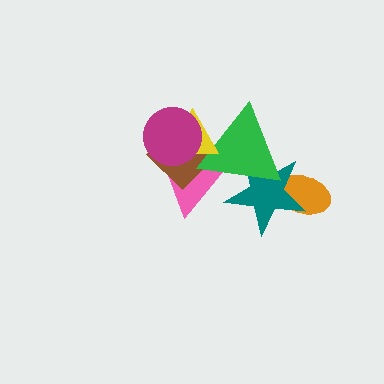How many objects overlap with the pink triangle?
5 objects overlap with the pink triangle.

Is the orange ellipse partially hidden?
Yes, it is partially covered by another shape.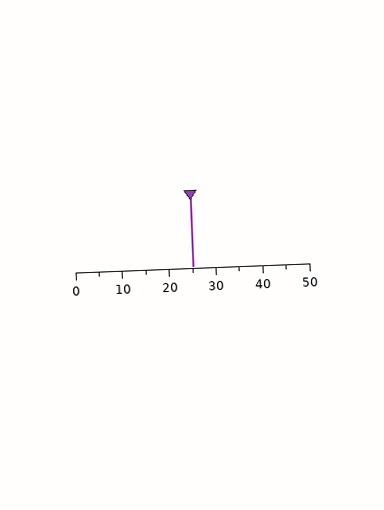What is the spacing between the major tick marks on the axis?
The major ticks are spaced 10 apart.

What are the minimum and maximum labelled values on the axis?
The axis runs from 0 to 50.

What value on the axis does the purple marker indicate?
The marker indicates approximately 25.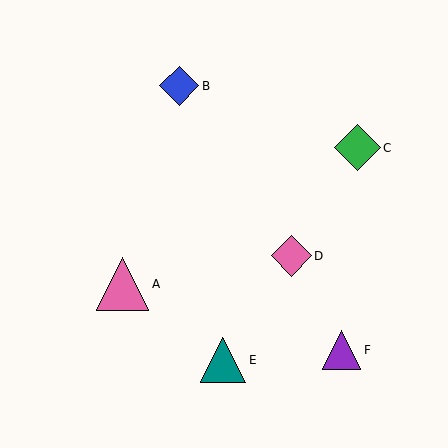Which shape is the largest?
The pink triangle (labeled A) is the largest.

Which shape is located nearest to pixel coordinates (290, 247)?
The pink diamond (labeled D) at (291, 256) is nearest to that location.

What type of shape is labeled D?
Shape D is a pink diamond.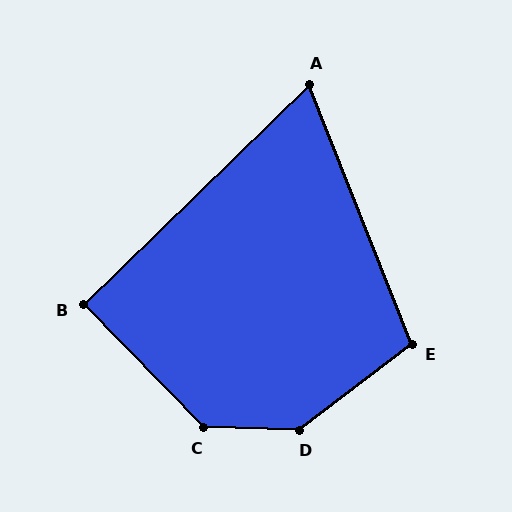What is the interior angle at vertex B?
Approximately 90 degrees (approximately right).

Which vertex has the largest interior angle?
D, at approximately 141 degrees.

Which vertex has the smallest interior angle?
A, at approximately 67 degrees.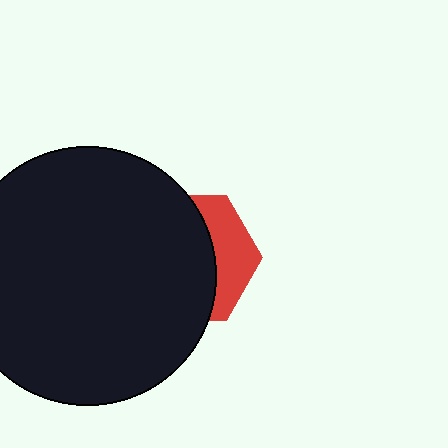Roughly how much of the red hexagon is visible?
A small part of it is visible (roughly 32%).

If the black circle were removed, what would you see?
You would see the complete red hexagon.